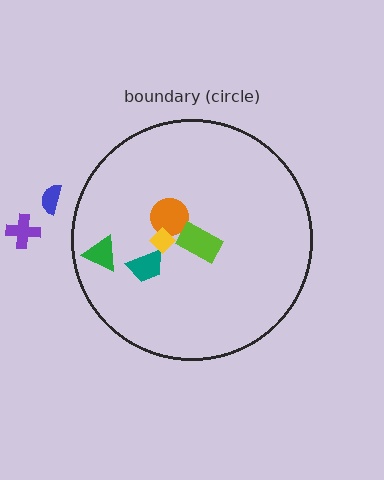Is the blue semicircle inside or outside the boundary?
Outside.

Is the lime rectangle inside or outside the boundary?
Inside.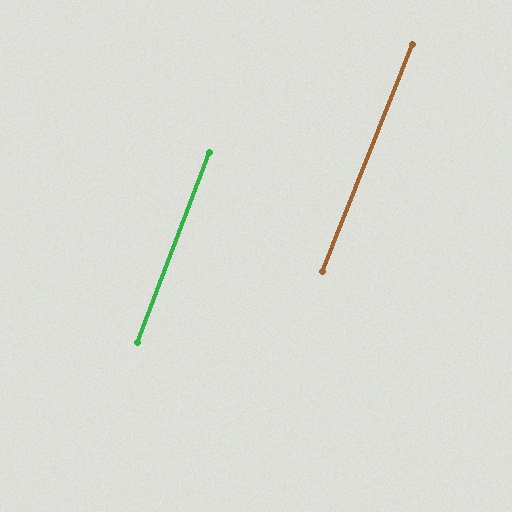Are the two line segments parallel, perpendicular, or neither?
Parallel — their directions differ by only 1.0°.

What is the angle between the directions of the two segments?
Approximately 1 degree.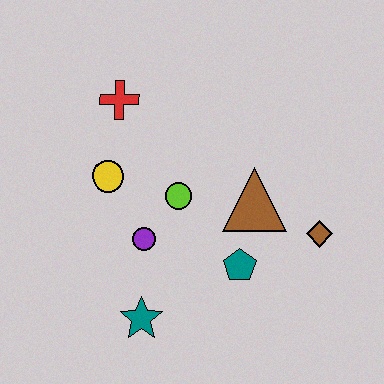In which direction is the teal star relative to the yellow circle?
The teal star is below the yellow circle.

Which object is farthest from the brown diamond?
The red cross is farthest from the brown diamond.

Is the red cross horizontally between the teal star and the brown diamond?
No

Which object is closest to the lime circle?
The purple circle is closest to the lime circle.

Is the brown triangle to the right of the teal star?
Yes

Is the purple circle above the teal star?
Yes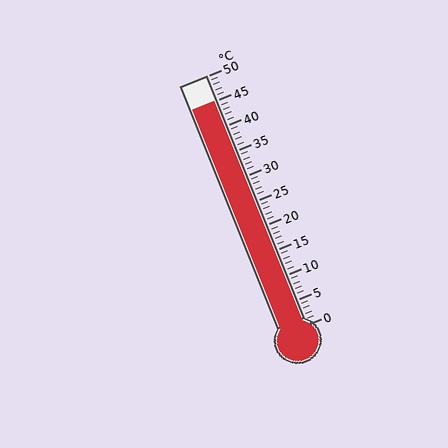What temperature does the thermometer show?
The thermometer shows approximately 45°C.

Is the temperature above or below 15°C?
The temperature is above 15°C.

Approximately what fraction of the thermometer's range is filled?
The thermometer is filled to approximately 90% of its range.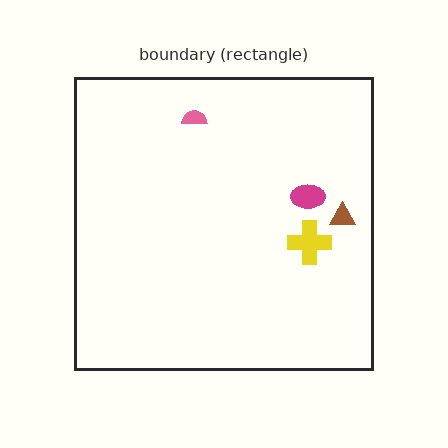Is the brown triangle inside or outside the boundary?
Inside.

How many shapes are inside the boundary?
4 inside, 0 outside.